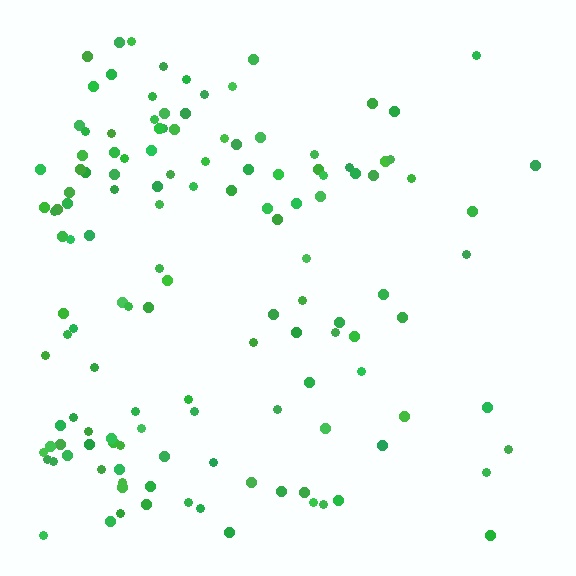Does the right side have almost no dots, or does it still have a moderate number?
Still a moderate number, just noticeably fewer than the left.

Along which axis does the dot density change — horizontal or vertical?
Horizontal.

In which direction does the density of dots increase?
From right to left, with the left side densest.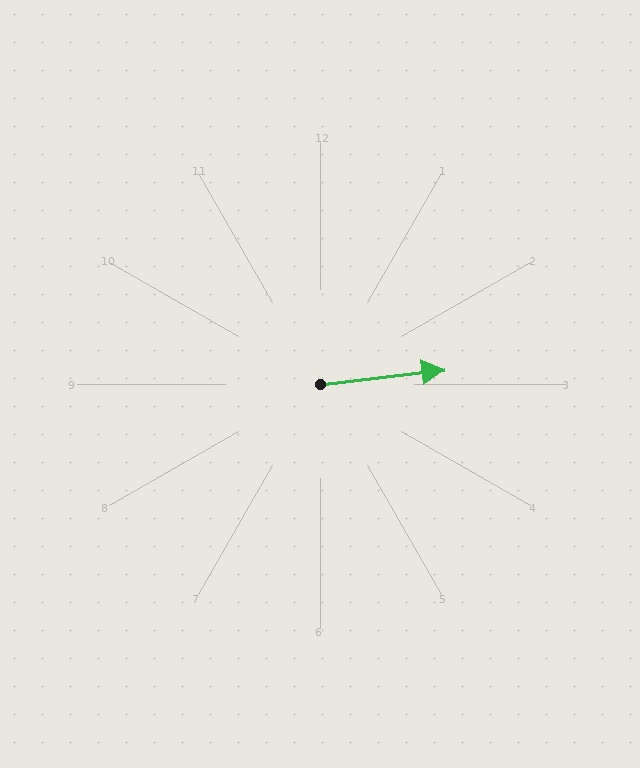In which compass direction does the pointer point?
East.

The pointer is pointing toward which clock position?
Roughly 3 o'clock.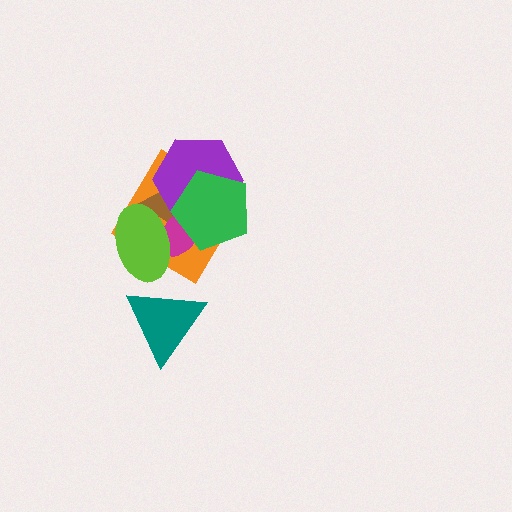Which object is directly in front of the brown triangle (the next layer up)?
The purple hexagon is directly in front of the brown triangle.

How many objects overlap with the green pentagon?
4 objects overlap with the green pentagon.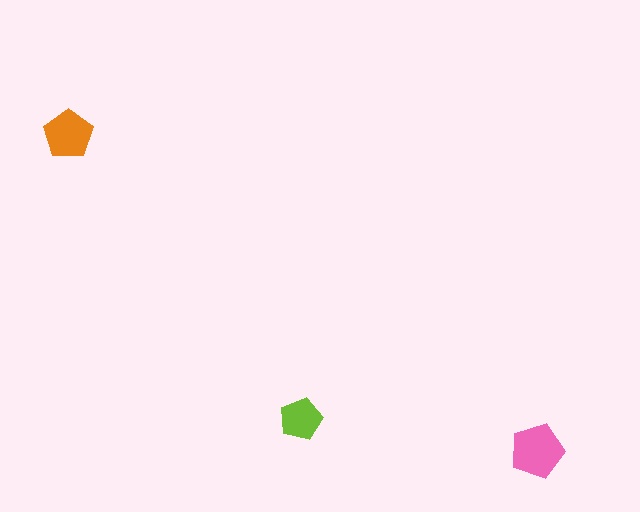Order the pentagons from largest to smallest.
the pink one, the orange one, the lime one.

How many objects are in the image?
There are 3 objects in the image.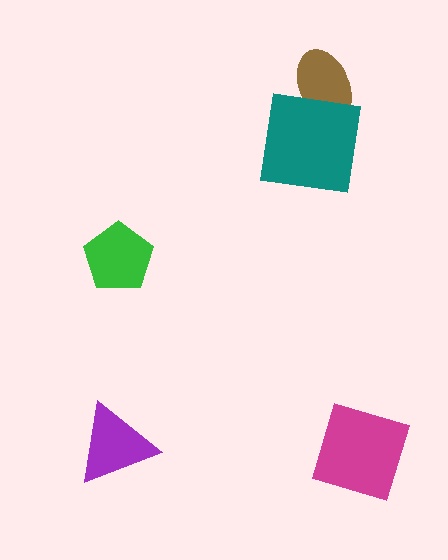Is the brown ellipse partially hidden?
Yes, it is partially covered by another shape.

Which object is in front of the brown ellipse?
The teal square is in front of the brown ellipse.